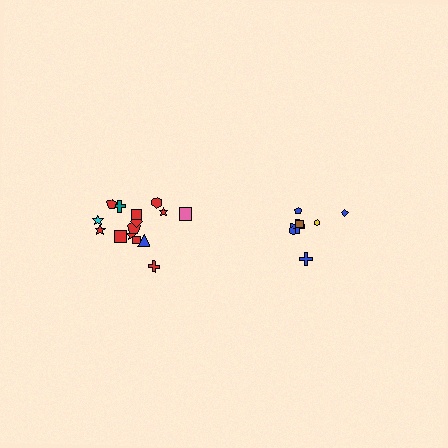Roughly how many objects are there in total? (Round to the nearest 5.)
Roughly 20 objects in total.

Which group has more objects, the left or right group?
The left group.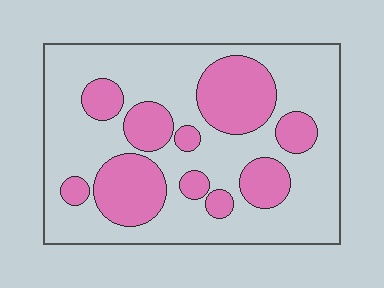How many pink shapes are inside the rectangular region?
10.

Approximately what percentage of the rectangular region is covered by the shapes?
Approximately 30%.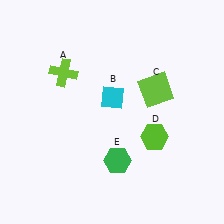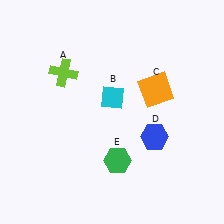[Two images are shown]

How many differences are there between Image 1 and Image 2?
There are 2 differences between the two images.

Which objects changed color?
C changed from lime to orange. D changed from lime to blue.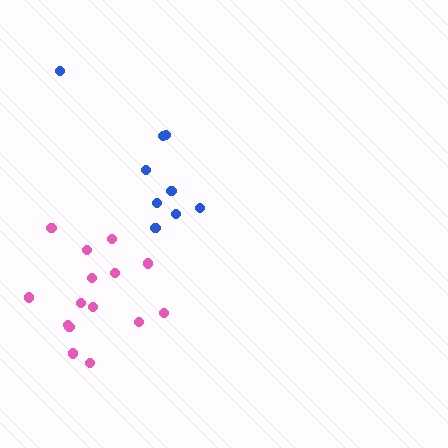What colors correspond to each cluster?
The clusters are colored: blue, pink.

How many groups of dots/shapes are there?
There are 2 groups.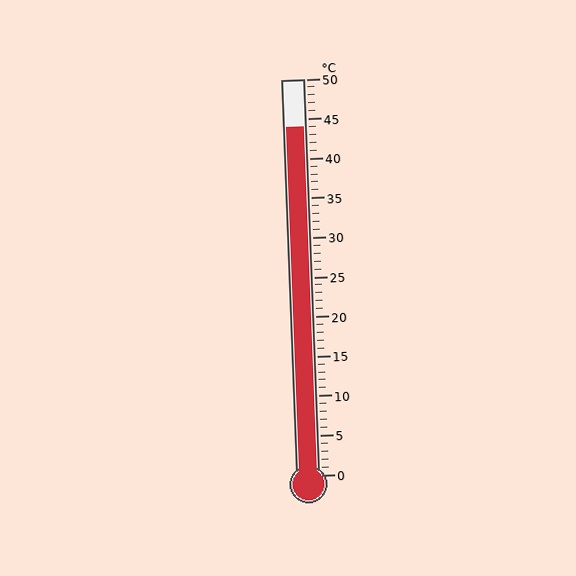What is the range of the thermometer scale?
The thermometer scale ranges from 0°C to 50°C.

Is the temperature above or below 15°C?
The temperature is above 15°C.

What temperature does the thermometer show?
The thermometer shows approximately 44°C.